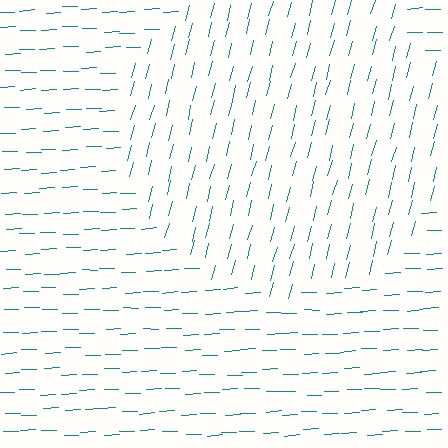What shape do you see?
I see a circle.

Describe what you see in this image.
The image is filled with small teal line segments. A circle region in the image has lines oriented differently from the surrounding lines, creating a visible texture boundary.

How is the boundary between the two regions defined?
The boundary is defined purely by a change in line orientation (approximately 73 degrees difference). All lines are the same color and thickness.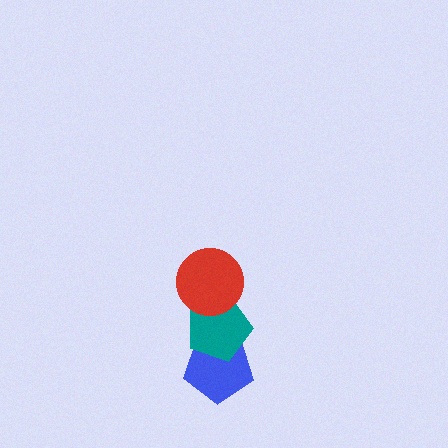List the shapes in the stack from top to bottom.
From top to bottom: the red circle, the teal pentagon, the blue pentagon.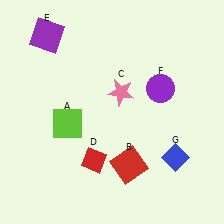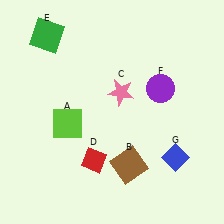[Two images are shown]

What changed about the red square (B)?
In Image 1, B is red. In Image 2, it changed to brown.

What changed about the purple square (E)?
In Image 1, E is purple. In Image 2, it changed to green.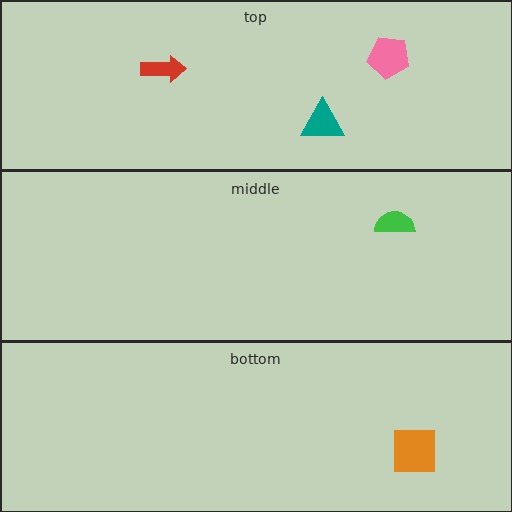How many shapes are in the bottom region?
1.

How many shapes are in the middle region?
1.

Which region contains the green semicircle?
The middle region.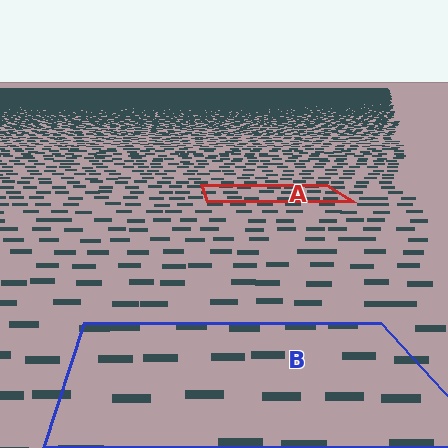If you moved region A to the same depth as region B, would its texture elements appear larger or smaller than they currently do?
They would appear larger. At a closer depth, the same texture elements are projected at a bigger on-screen size.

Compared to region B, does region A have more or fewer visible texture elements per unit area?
Region A has more texture elements per unit area — they are packed more densely because it is farther away.